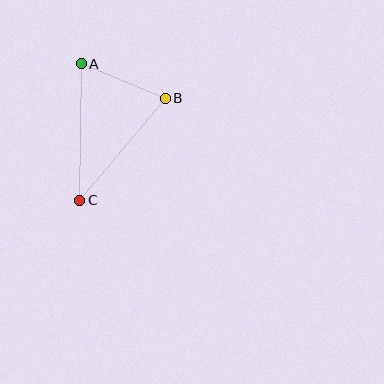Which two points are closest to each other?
Points A and B are closest to each other.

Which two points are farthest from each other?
Points A and C are farthest from each other.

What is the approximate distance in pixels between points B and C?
The distance between B and C is approximately 133 pixels.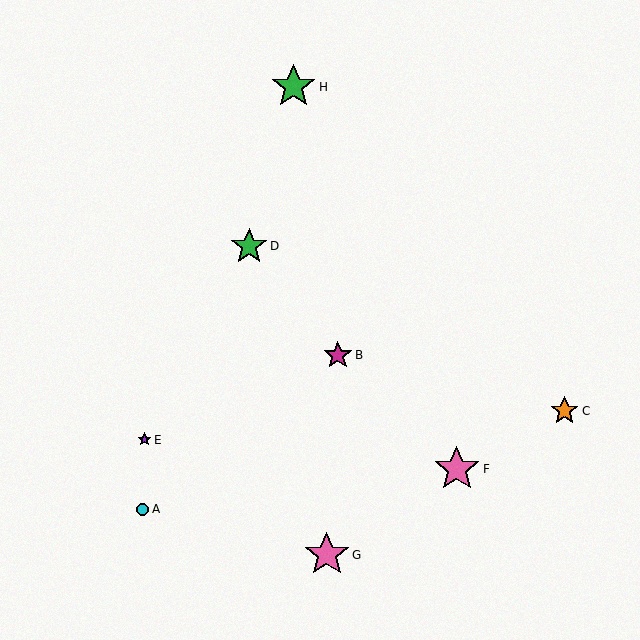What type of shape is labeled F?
Shape F is a pink star.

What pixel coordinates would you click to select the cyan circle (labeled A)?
Click at (143, 509) to select the cyan circle A.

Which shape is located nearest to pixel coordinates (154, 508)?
The cyan circle (labeled A) at (143, 509) is nearest to that location.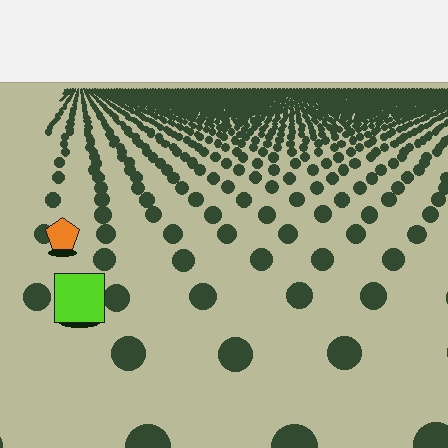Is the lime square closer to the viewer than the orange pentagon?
Yes. The lime square is closer — you can tell from the texture gradient: the ground texture is coarser near it.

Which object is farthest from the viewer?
The orange pentagon is farthest from the viewer. It appears smaller and the ground texture around it is denser.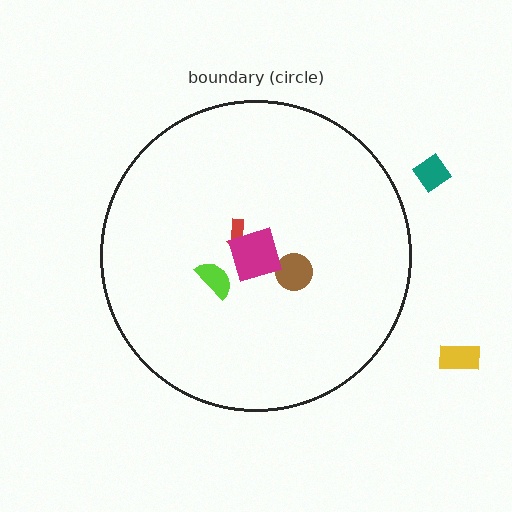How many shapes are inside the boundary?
4 inside, 2 outside.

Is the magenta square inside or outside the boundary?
Inside.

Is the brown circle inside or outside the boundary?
Inside.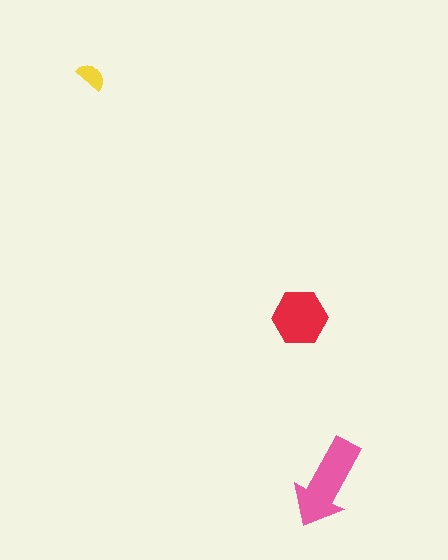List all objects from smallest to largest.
The yellow semicircle, the red hexagon, the pink arrow.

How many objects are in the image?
There are 3 objects in the image.